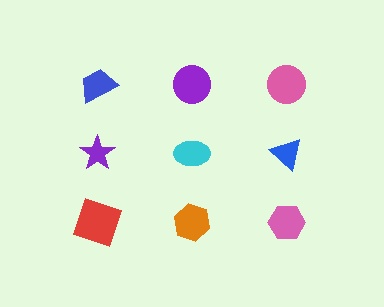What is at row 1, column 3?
A pink circle.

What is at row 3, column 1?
A red square.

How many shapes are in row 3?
3 shapes.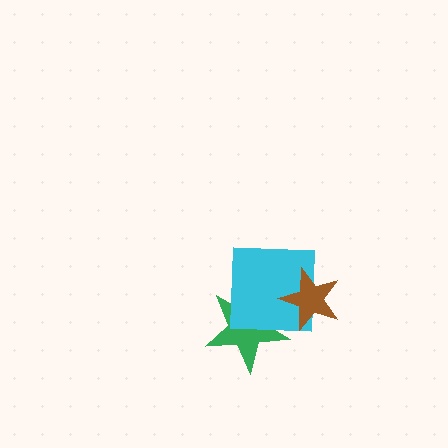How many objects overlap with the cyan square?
2 objects overlap with the cyan square.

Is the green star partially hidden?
Yes, it is partially covered by another shape.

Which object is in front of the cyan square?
The brown star is in front of the cyan square.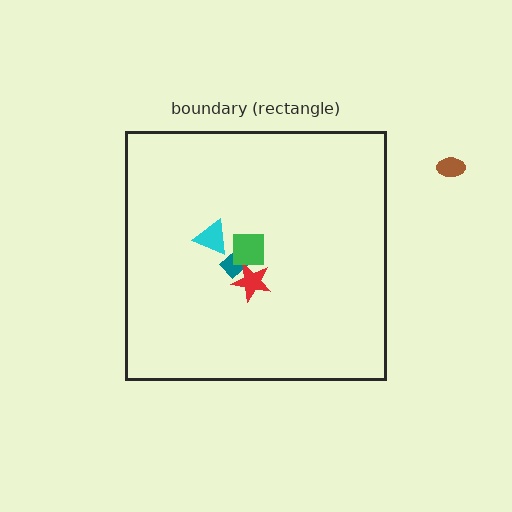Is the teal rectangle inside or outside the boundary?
Inside.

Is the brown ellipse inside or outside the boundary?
Outside.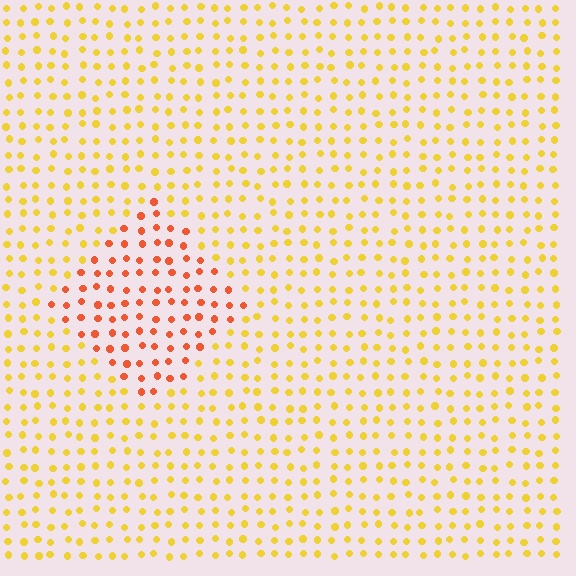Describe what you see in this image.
The image is filled with small yellow elements in a uniform arrangement. A diamond-shaped region is visible where the elements are tinted to a slightly different hue, forming a subtle color boundary.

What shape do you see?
I see a diamond.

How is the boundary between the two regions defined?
The boundary is defined purely by a slight shift in hue (about 39 degrees). Spacing, size, and orientation are identical on both sides.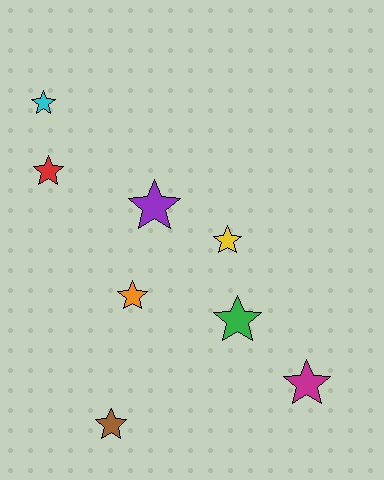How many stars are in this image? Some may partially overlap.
There are 8 stars.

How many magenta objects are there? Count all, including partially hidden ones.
There is 1 magenta object.